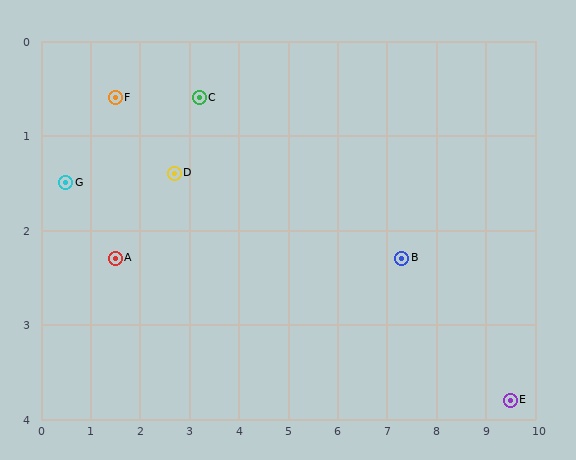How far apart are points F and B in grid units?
Points F and B are about 6.0 grid units apart.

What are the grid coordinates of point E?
Point E is at approximately (9.5, 3.8).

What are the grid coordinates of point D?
Point D is at approximately (2.7, 1.4).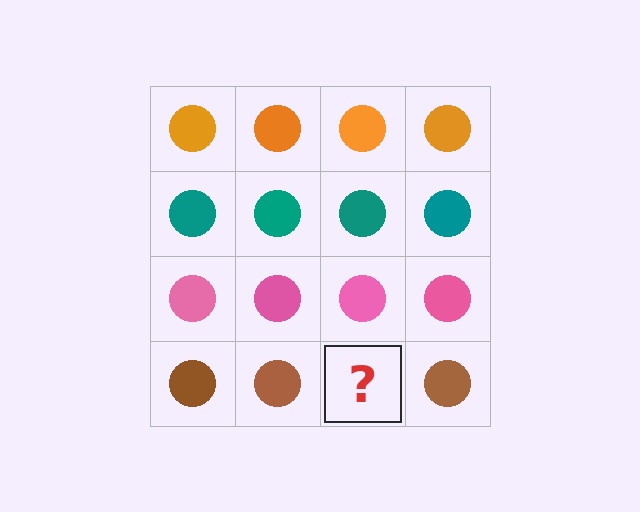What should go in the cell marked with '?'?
The missing cell should contain a brown circle.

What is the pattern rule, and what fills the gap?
The rule is that each row has a consistent color. The gap should be filled with a brown circle.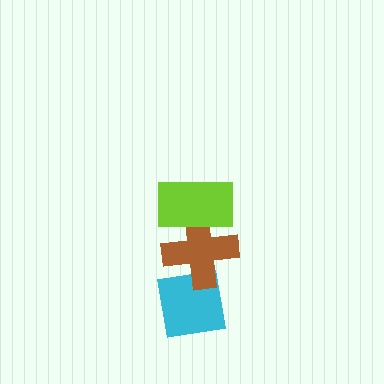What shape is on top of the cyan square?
The brown cross is on top of the cyan square.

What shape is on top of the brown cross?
The lime rectangle is on top of the brown cross.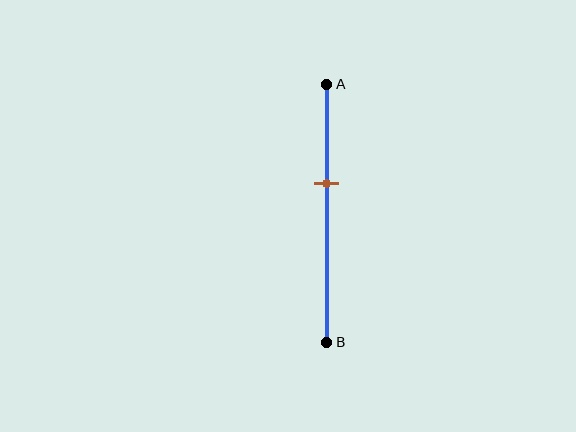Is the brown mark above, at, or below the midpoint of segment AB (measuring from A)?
The brown mark is above the midpoint of segment AB.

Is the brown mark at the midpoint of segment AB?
No, the mark is at about 40% from A, not at the 50% midpoint.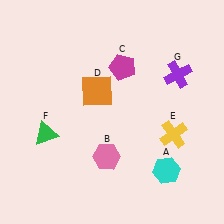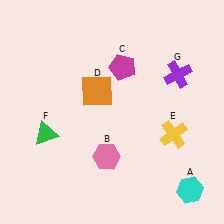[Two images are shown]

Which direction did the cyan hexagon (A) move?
The cyan hexagon (A) moved right.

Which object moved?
The cyan hexagon (A) moved right.